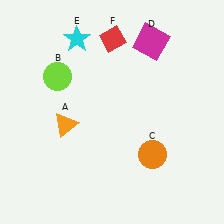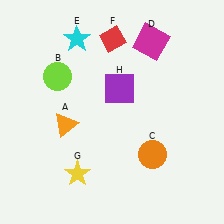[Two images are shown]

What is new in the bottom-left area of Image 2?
A yellow star (G) was added in the bottom-left area of Image 2.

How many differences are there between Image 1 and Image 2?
There are 2 differences between the two images.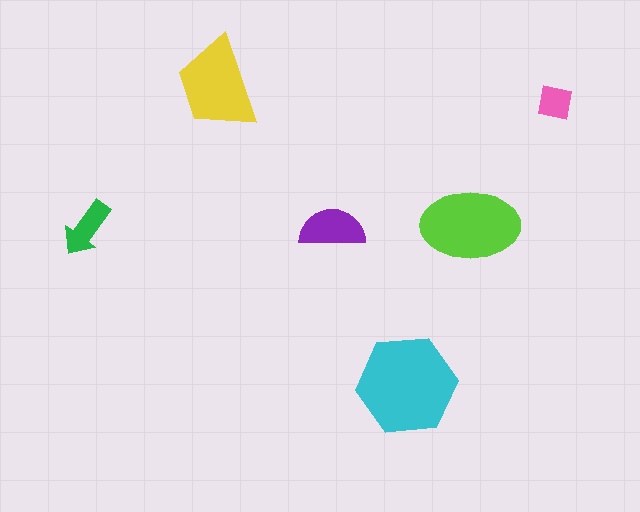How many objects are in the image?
There are 6 objects in the image.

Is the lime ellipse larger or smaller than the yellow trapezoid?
Larger.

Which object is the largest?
The cyan hexagon.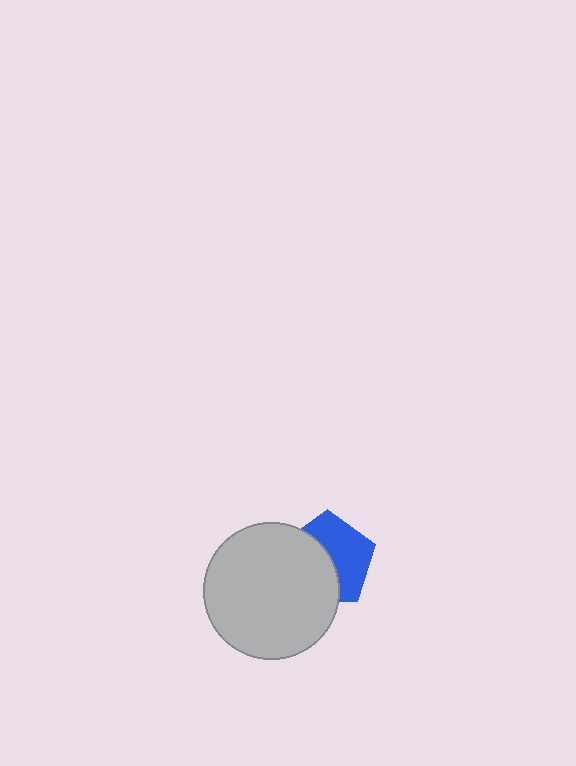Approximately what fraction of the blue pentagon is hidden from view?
Roughly 49% of the blue pentagon is hidden behind the light gray circle.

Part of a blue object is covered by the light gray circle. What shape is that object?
It is a pentagon.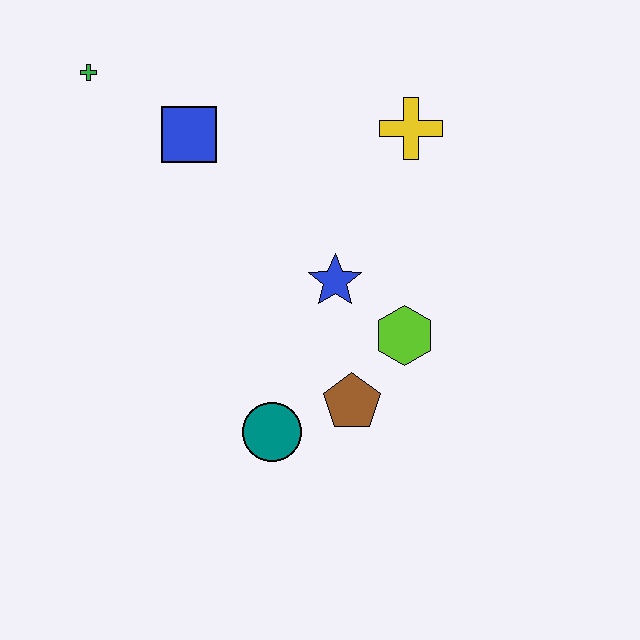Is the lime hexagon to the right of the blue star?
Yes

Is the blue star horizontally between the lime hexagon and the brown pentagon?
No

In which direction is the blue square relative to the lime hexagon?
The blue square is to the left of the lime hexagon.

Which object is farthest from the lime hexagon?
The green cross is farthest from the lime hexagon.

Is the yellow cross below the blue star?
No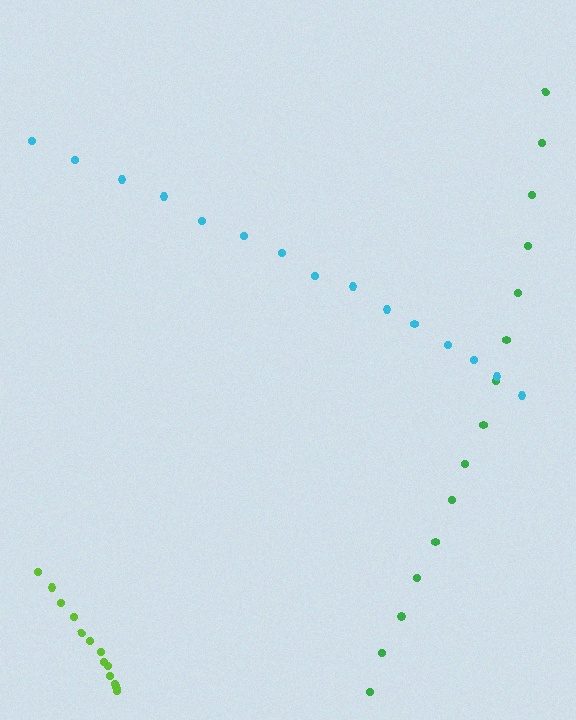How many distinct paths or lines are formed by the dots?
There are 3 distinct paths.